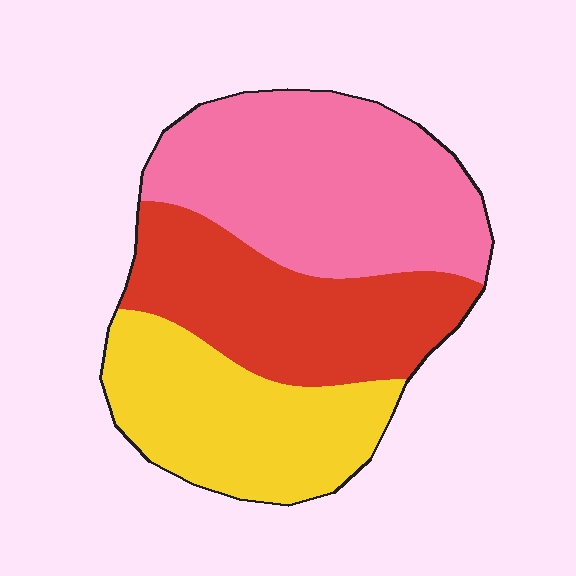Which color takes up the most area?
Pink, at roughly 40%.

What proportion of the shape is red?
Red takes up between a quarter and a half of the shape.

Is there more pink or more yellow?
Pink.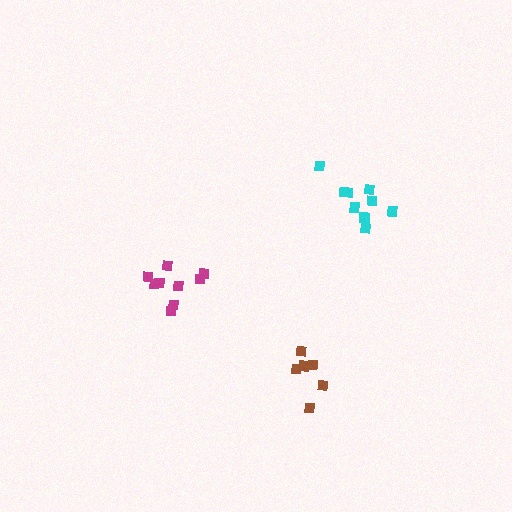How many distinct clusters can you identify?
There are 3 distinct clusters.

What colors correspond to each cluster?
The clusters are colored: brown, cyan, magenta.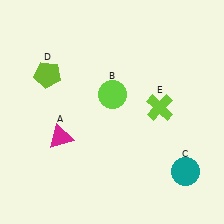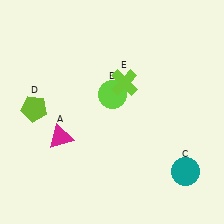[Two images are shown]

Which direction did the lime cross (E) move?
The lime cross (E) moved left.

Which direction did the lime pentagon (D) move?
The lime pentagon (D) moved down.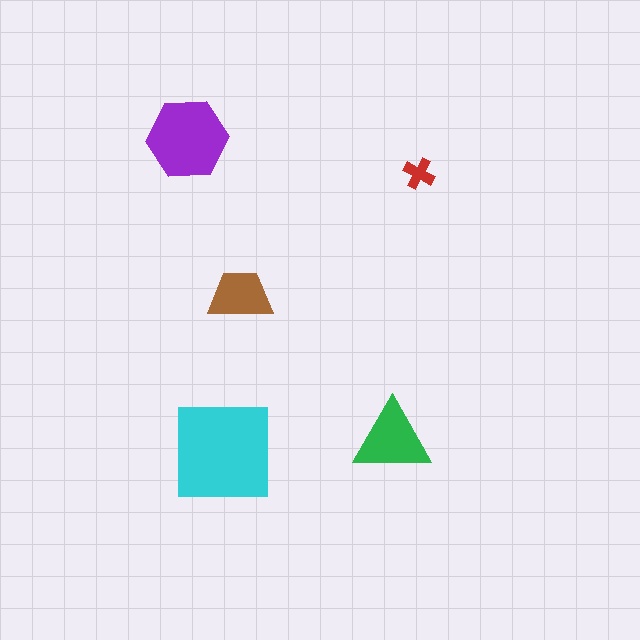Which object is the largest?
The cyan square.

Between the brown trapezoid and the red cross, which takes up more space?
The brown trapezoid.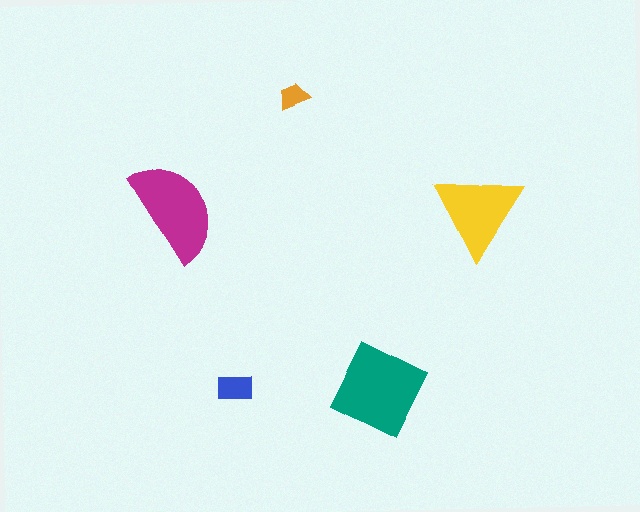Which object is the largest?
The teal square.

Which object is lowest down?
The teal square is bottommost.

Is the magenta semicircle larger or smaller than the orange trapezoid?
Larger.